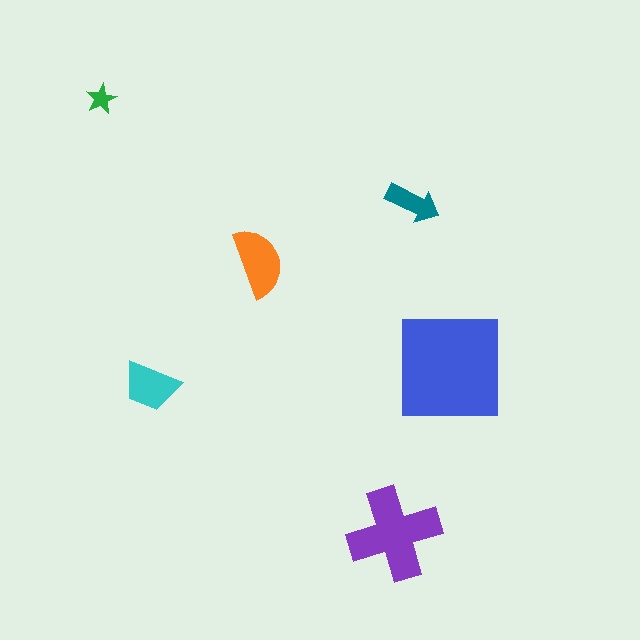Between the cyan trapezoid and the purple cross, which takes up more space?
The purple cross.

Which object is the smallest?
The green star.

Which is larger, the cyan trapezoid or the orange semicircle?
The orange semicircle.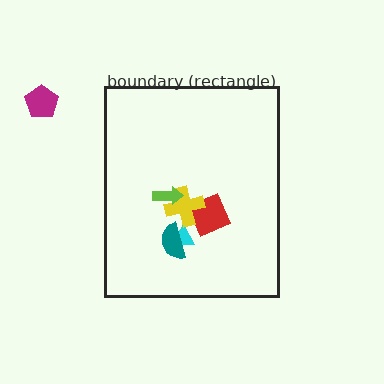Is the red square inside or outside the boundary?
Inside.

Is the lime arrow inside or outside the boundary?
Inside.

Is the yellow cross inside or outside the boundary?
Inside.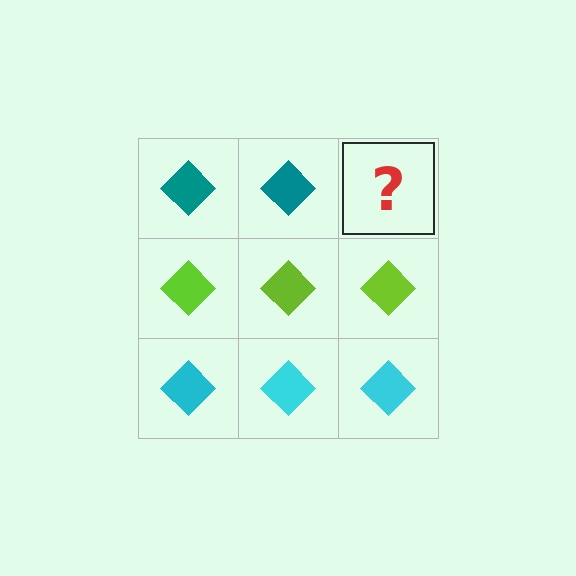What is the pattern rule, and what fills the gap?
The rule is that each row has a consistent color. The gap should be filled with a teal diamond.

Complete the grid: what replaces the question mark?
The question mark should be replaced with a teal diamond.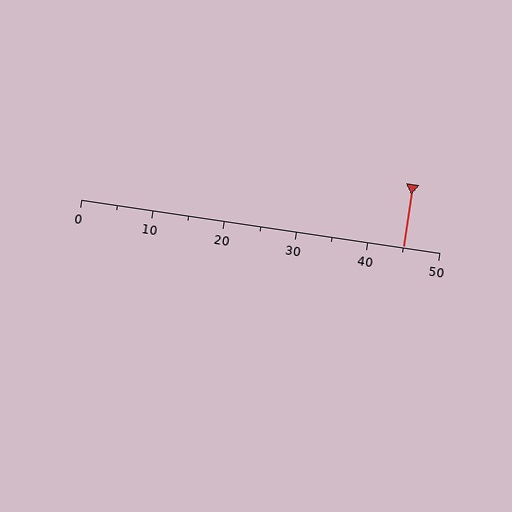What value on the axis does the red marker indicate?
The marker indicates approximately 45.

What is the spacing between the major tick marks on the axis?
The major ticks are spaced 10 apart.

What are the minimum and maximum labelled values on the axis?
The axis runs from 0 to 50.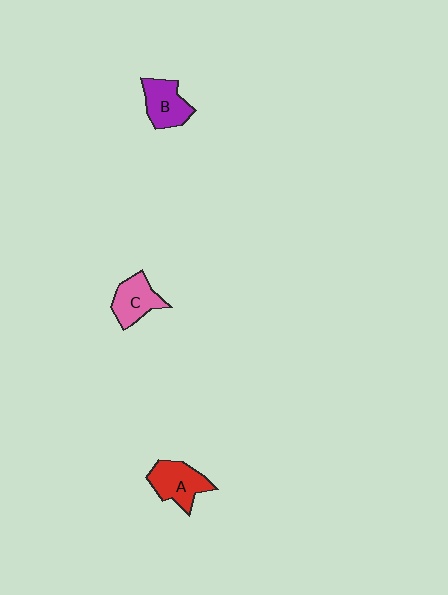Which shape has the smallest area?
Shape C (pink).